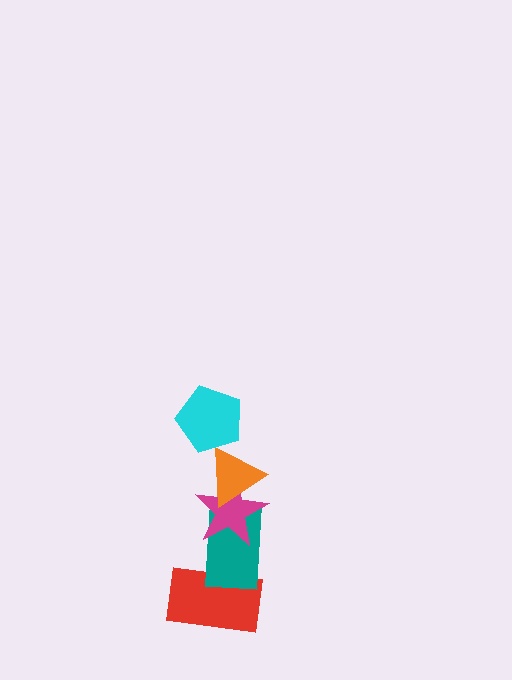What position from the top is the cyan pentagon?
The cyan pentagon is 1st from the top.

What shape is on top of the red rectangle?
The teal rectangle is on top of the red rectangle.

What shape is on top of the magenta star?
The orange triangle is on top of the magenta star.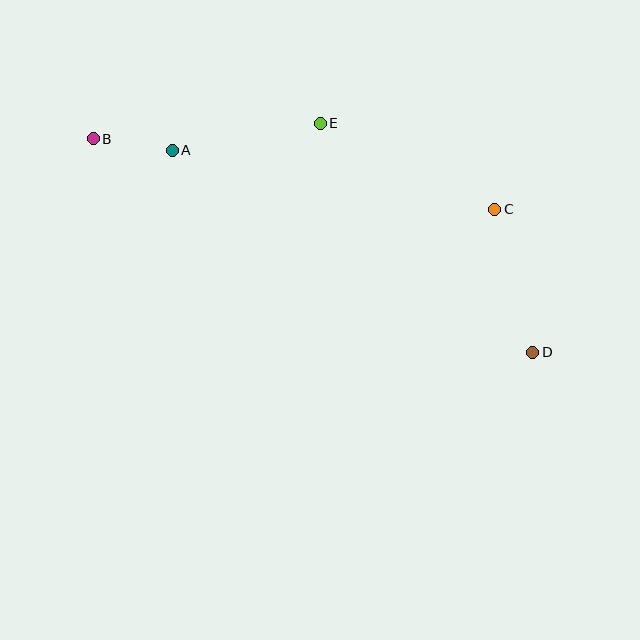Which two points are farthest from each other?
Points B and D are farthest from each other.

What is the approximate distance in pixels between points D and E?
The distance between D and E is approximately 312 pixels.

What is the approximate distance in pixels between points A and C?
The distance between A and C is approximately 328 pixels.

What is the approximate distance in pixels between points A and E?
The distance between A and E is approximately 150 pixels.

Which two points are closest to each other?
Points A and B are closest to each other.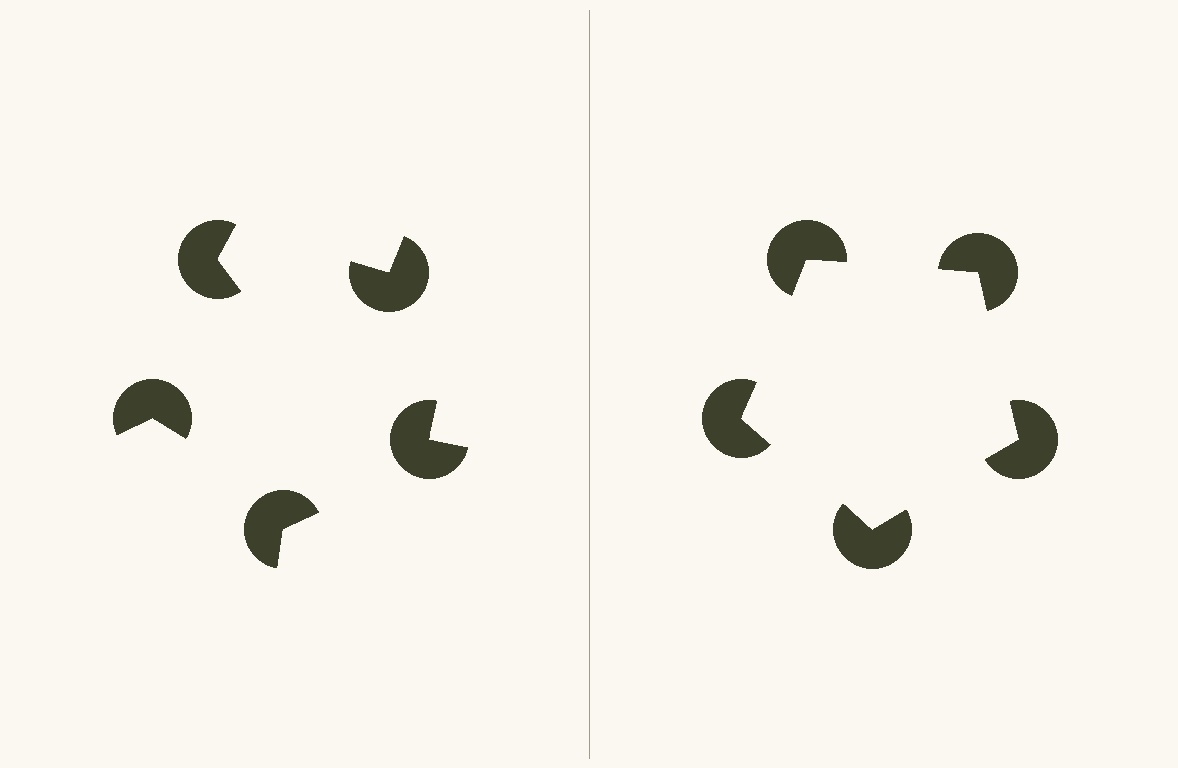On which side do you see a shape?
An illusory pentagon appears on the right side. On the left side the wedge cuts are rotated, so no coherent shape forms.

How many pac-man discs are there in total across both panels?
10 — 5 on each side.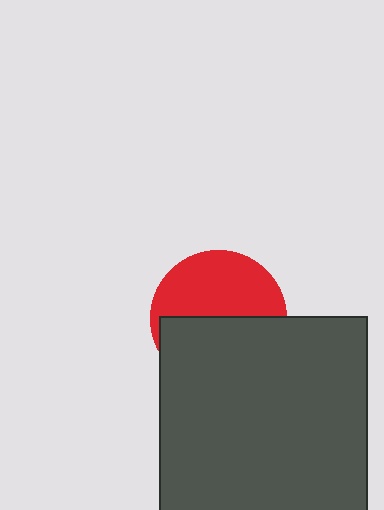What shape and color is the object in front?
The object in front is a dark gray square.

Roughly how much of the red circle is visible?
About half of it is visible (roughly 49%).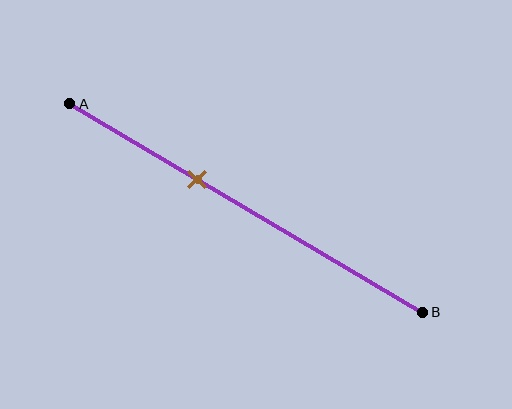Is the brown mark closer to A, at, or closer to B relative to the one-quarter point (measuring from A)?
The brown mark is closer to point B than the one-quarter point of segment AB.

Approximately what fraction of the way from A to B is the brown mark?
The brown mark is approximately 35% of the way from A to B.